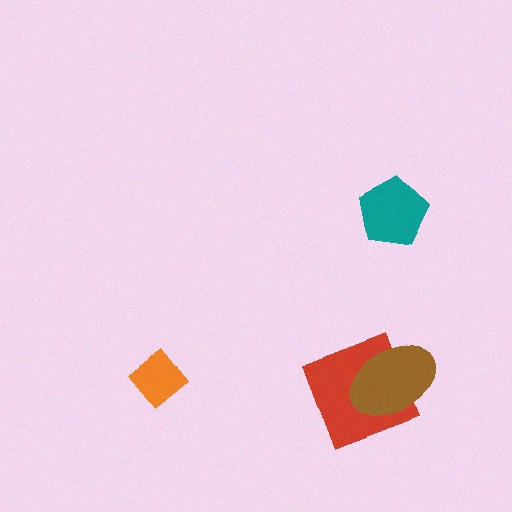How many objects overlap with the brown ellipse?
1 object overlaps with the brown ellipse.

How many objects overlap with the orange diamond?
0 objects overlap with the orange diamond.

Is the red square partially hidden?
Yes, it is partially covered by another shape.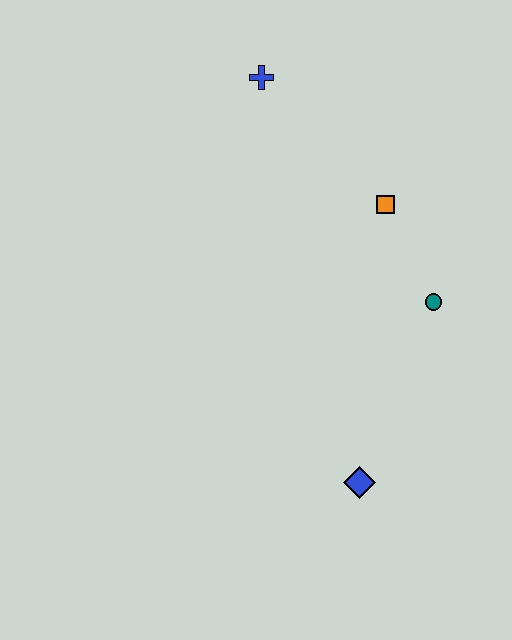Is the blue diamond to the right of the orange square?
No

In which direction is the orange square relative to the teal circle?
The orange square is above the teal circle.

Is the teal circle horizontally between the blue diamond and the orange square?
No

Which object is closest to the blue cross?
The orange square is closest to the blue cross.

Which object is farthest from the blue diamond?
The blue cross is farthest from the blue diamond.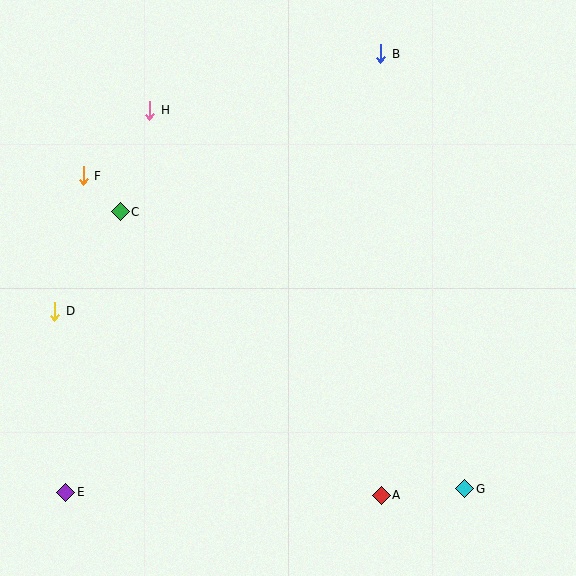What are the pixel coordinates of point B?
Point B is at (381, 54).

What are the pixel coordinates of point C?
Point C is at (120, 212).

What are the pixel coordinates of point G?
Point G is at (465, 489).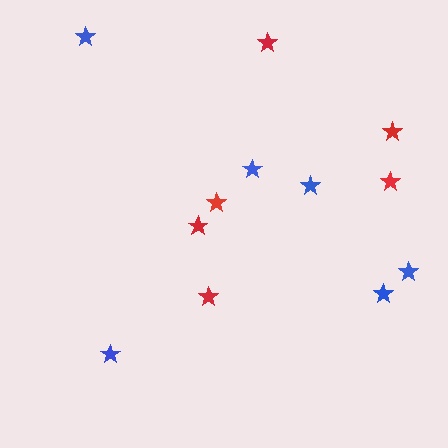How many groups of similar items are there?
There are 2 groups: one group of red stars (6) and one group of blue stars (6).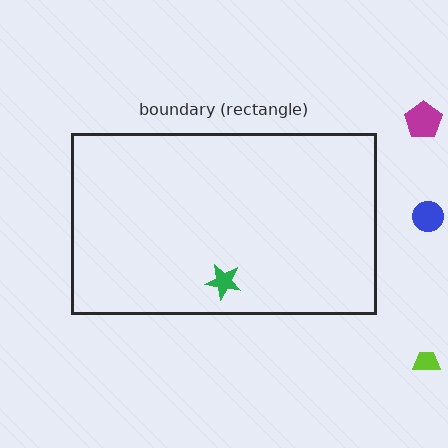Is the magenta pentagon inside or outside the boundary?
Outside.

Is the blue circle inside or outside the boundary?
Outside.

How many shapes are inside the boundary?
1 inside, 3 outside.